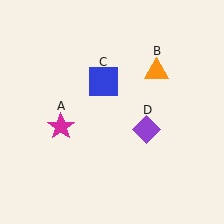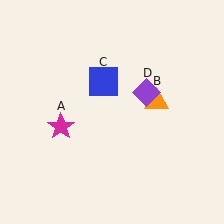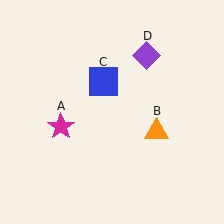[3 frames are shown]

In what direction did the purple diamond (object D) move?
The purple diamond (object D) moved up.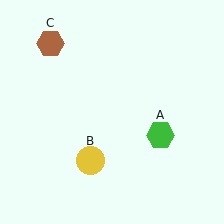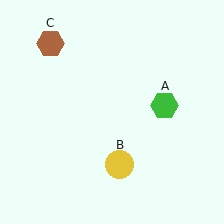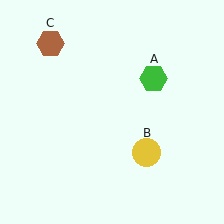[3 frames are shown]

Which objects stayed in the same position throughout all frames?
Brown hexagon (object C) remained stationary.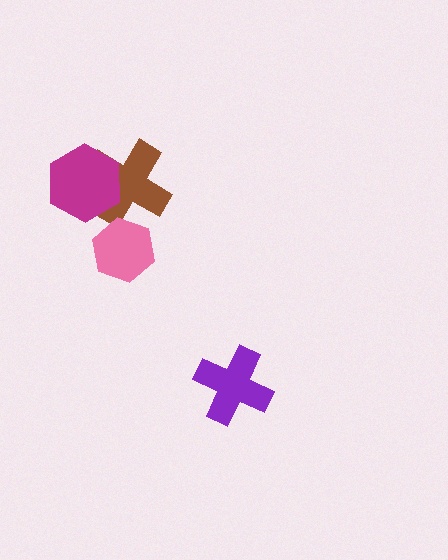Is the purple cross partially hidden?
No, no other shape covers it.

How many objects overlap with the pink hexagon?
1 object overlaps with the pink hexagon.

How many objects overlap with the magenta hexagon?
1 object overlaps with the magenta hexagon.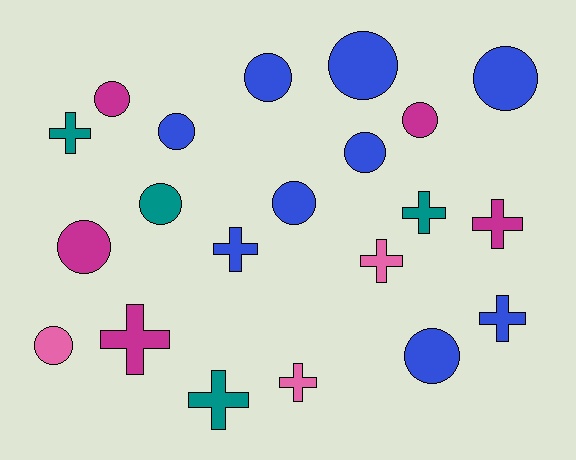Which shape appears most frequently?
Circle, with 12 objects.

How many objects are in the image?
There are 21 objects.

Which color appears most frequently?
Blue, with 9 objects.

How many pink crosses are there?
There are 2 pink crosses.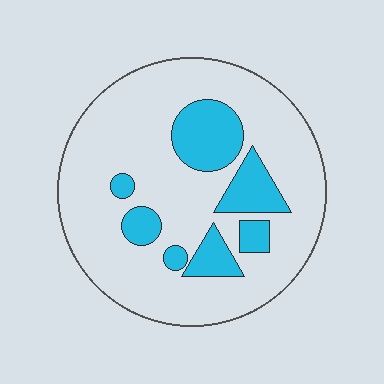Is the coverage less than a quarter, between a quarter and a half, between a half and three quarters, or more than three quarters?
Less than a quarter.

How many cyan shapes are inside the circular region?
7.